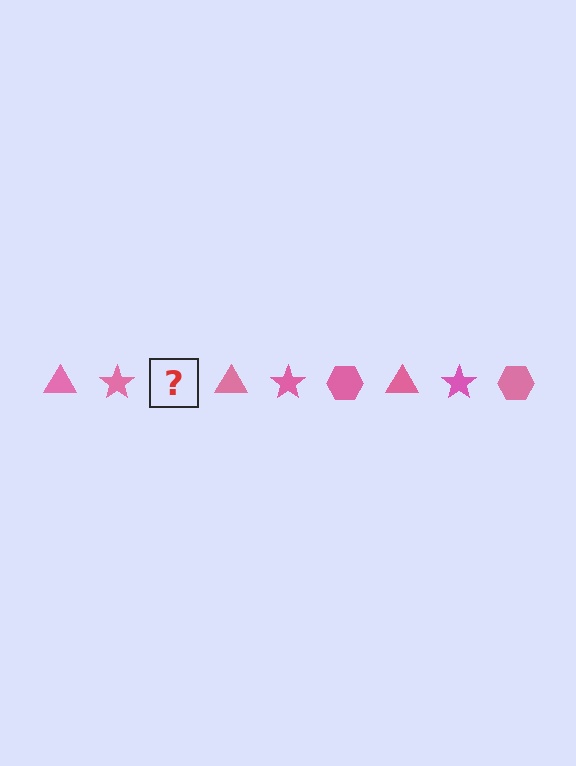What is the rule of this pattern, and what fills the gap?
The rule is that the pattern cycles through triangle, star, hexagon shapes in pink. The gap should be filled with a pink hexagon.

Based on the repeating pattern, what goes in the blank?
The blank should be a pink hexagon.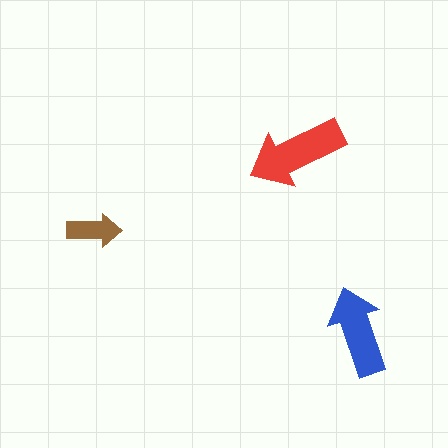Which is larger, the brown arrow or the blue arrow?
The blue one.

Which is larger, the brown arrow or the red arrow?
The red one.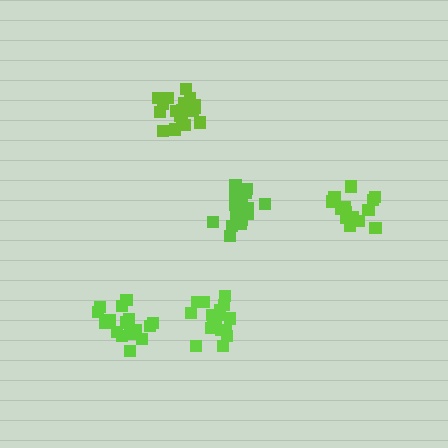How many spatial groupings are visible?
There are 5 spatial groupings.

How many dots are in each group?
Group 1: 17 dots, Group 2: 18 dots, Group 3: 20 dots, Group 4: 16 dots, Group 5: 14 dots (85 total).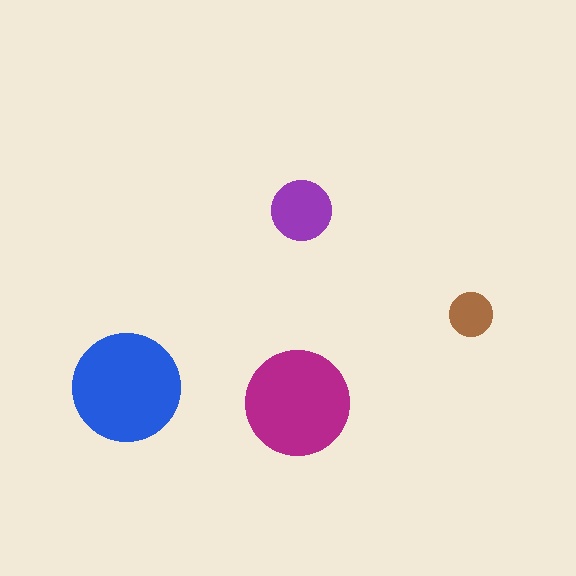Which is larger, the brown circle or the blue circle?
The blue one.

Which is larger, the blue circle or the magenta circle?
The blue one.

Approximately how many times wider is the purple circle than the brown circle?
About 1.5 times wider.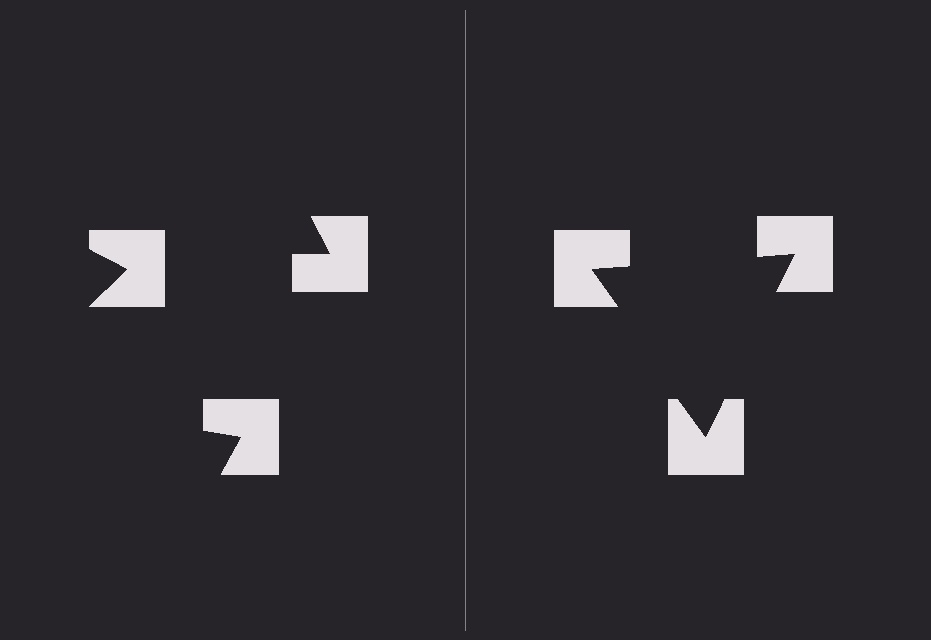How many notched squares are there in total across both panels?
6 — 3 on each side.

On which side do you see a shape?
An illusory triangle appears on the right side. On the left side the wedge cuts are rotated, so no coherent shape forms.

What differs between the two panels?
The notched squares are positioned identically on both sides; only the wedge orientations differ. On the right they align to a triangle; on the left they are misaligned.